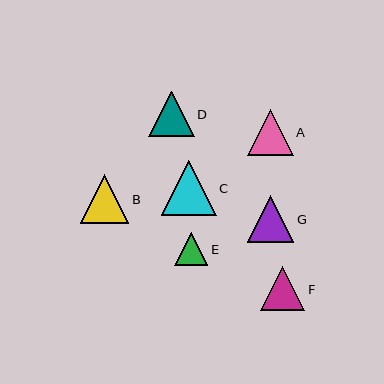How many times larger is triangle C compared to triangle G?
Triangle C is approximately 1.2 times the size of triangle G.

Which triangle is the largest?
Triangle C is the largest with a size of approximately 54 pixels.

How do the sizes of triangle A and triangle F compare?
Triangle A and triangle F are approximately the same size.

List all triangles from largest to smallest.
From largest to smallest: C, B, G, D, A, F, E.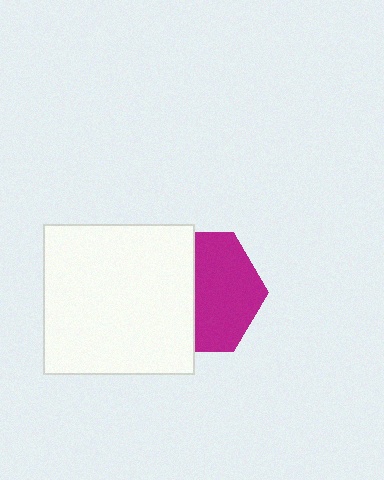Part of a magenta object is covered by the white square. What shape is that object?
It is a hexagon.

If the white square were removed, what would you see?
You would see the complete magenta hexagon.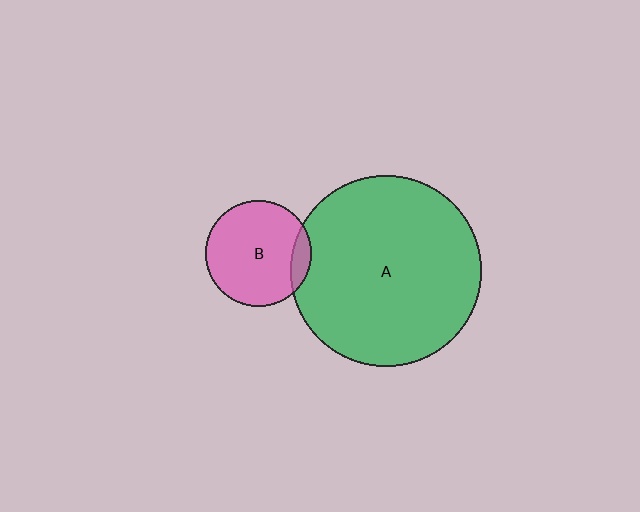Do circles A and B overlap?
Yes.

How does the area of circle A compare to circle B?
Approximately 3.2 times.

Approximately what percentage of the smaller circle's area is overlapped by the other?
Approximately 10%.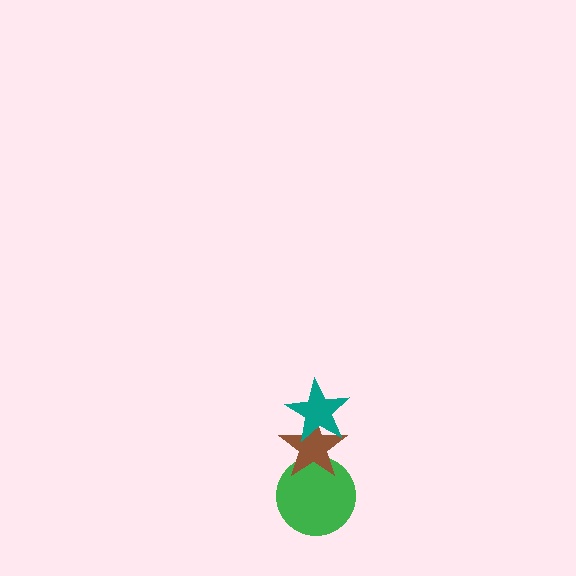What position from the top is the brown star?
The brown star is 2nd from the top.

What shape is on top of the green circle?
The brown star is on top of the green circle.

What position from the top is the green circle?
The green circle is 3rd from the top.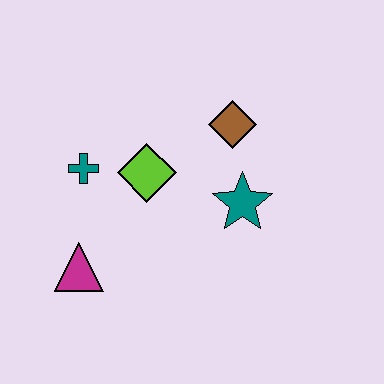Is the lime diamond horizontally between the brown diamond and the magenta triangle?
Yes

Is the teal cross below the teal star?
No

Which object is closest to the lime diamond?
The teal cross is closest to the lime diamond.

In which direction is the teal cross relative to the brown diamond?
The teal cross is to the left of the brown diamond.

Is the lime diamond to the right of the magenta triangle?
Yes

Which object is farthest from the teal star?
The magenta triangle is farthest from the teal star.